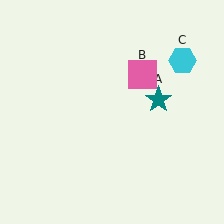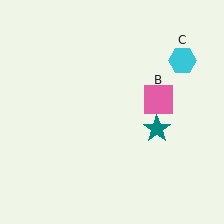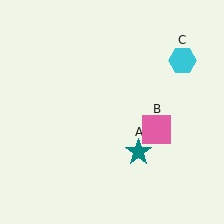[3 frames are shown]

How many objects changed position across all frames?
2 objects changed position: teal star (object A), pink square (object B).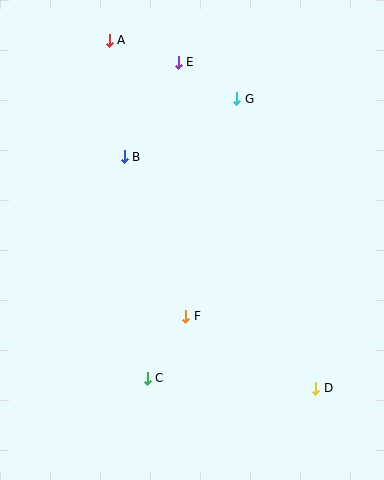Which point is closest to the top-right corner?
Point G is closest to the top-right corner.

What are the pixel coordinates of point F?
Point F is at (186, 316).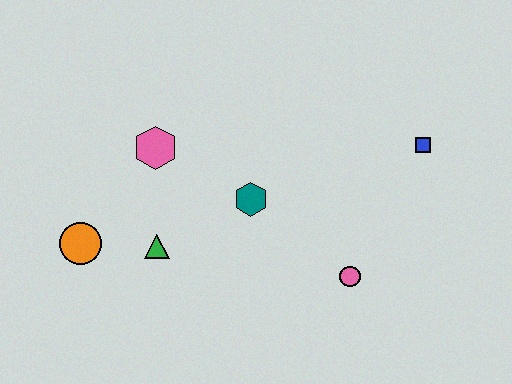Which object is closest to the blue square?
The pink circle is closest to the blue square.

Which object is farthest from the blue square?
The orange circle is farthest from the blue square.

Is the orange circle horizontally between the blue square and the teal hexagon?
No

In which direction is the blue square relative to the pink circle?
The blue square is above the pink circle.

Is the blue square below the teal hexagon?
No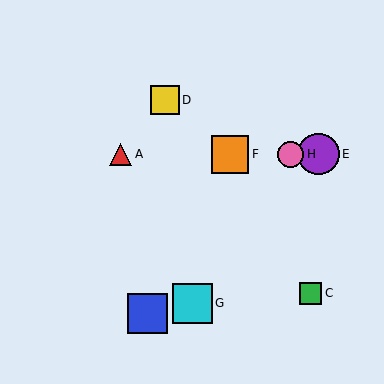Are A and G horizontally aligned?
No, A is at y≈154 and G is at y≈303.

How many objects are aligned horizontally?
4 objects (A, E, F, H) are aligned horizontally.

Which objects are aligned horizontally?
Objects A, E, F, H are aligned horizontally.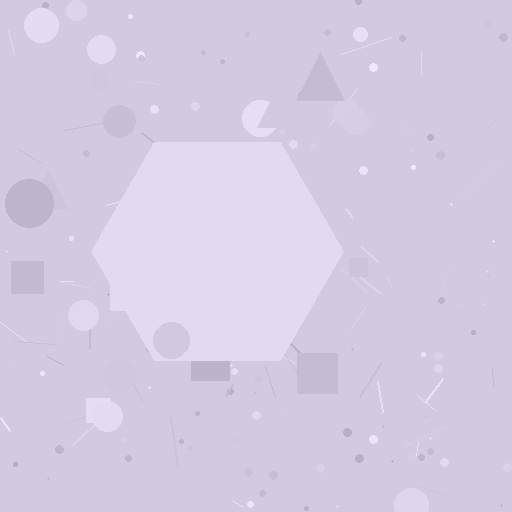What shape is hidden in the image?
A hexagon is hidden in the image.